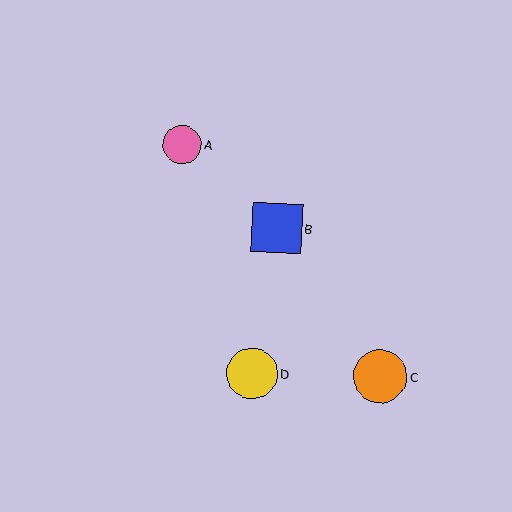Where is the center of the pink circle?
The center of the pink circle is at (182, 145).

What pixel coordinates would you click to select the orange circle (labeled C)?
Click at (380, 377) to select the orange circle C.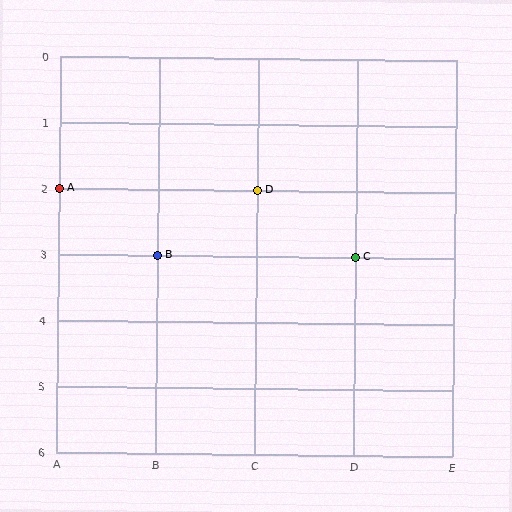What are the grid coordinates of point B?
Point B is at grid coordinates (B, 3).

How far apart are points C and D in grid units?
Points C and D are 1 column and 1 row apart (about 1.4 grid units diagonally).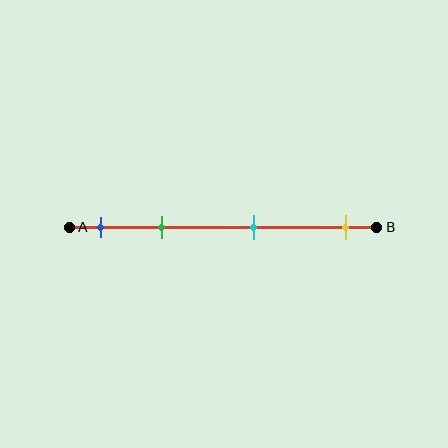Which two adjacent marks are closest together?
The blue and green marks are the closest adjacent pair.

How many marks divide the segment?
There are 4 marks dividing the segment.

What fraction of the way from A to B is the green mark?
The green mark is approximately 30% (0.3) of the way from A to B.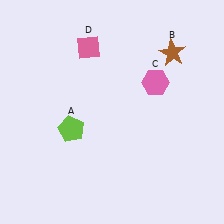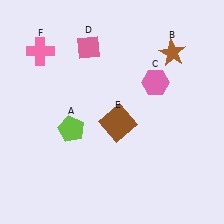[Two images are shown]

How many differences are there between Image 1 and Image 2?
There are 2 differences between the two images.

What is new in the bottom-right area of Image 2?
A brown square (E) was added in the bottom-right area of Image 2.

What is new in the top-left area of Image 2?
A pink cross (F) was added in the top-left area of Image 2.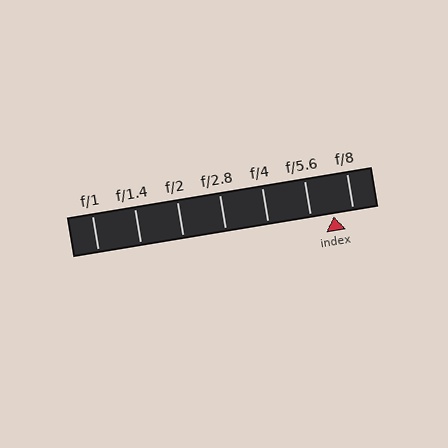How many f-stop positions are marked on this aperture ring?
There are 7 f-stop positions marked.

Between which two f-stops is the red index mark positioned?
The index mark is between f/5.6 and f/8.